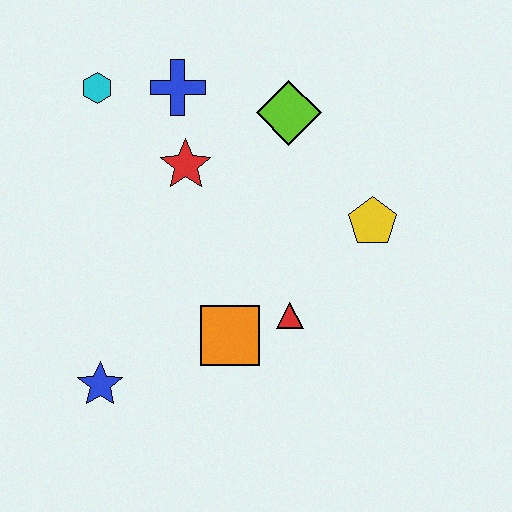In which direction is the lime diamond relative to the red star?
The lime diamond is to the right of the red star.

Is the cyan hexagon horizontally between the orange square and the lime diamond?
No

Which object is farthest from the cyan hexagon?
The yellow pentagon is farthest from the cyan hexagon.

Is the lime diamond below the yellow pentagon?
No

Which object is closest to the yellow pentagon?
The red triangle is closest to the yellow pentagon.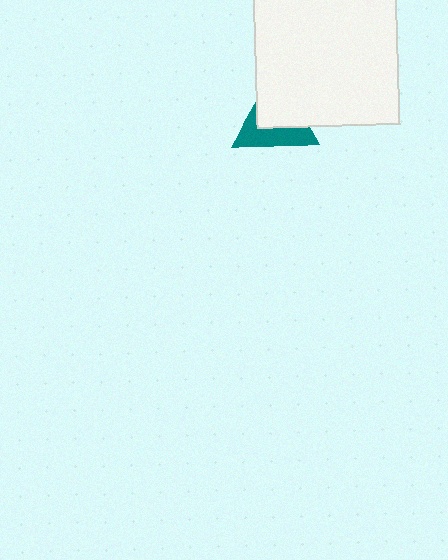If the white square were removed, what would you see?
You would see the complete teal triangle.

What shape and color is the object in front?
The object in front is a white square.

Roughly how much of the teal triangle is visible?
About half of it is visible (roughly 47%).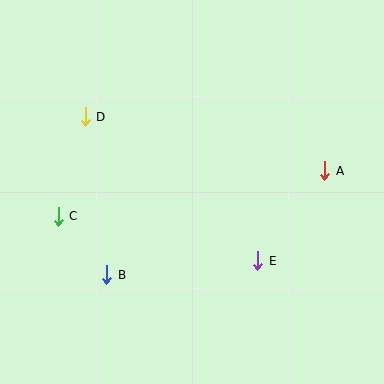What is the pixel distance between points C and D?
The distance between C and D is 103 pixels.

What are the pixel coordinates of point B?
Point B is at (107, 275).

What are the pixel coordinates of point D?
Point D is at (85, 117).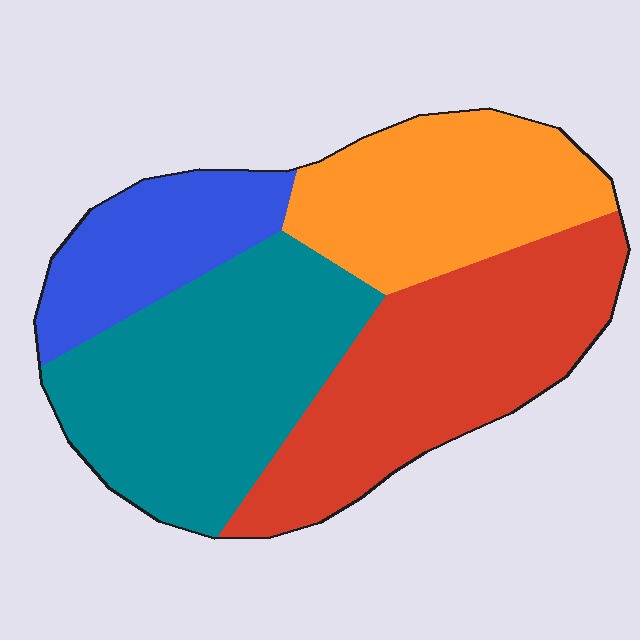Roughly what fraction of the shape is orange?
Orange takes up between a sixth and a third of the shape.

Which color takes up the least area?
Blue, at roughly 15%.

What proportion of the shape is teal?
Teal takes up about one third (1/3) of the shape.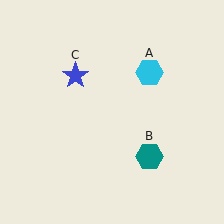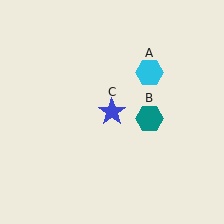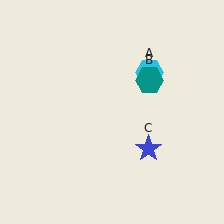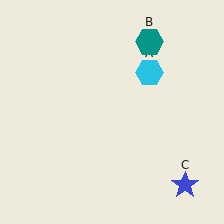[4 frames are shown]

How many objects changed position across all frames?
2 objects changed position: teal hexagon (object B), blue star (object C).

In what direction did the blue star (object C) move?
The blue star (object C) moved down and to the right.